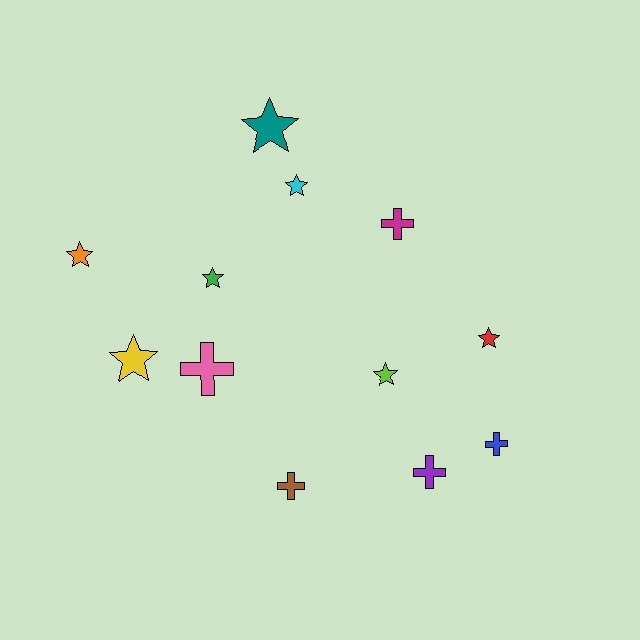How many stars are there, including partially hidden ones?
There are 7 stars.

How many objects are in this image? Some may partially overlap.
There are 12 objects.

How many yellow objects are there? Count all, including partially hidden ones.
There is 1 yellow object.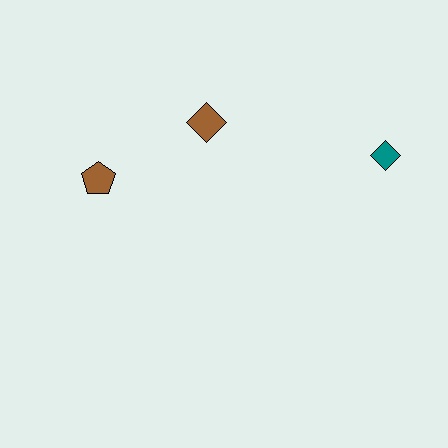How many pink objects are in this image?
There are no pink objects.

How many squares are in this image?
There are no squares.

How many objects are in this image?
There are 3 objects.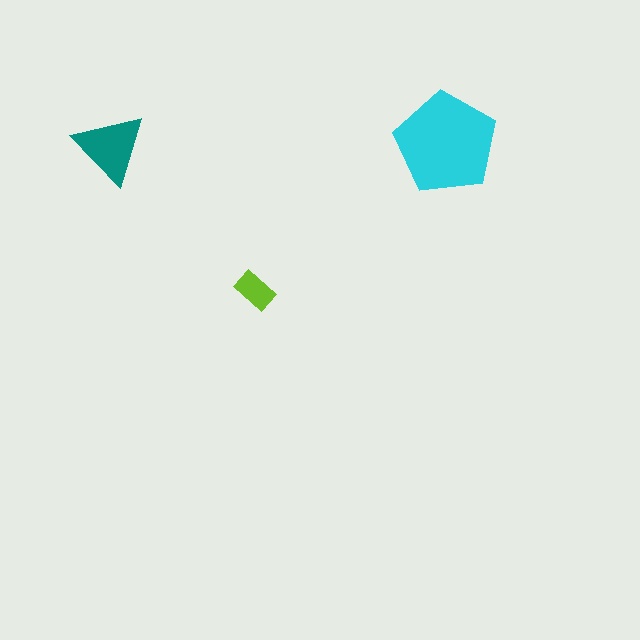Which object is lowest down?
The lime rectangle is bottommost.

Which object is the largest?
The cyan pentagon.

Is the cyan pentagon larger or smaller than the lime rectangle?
Larger.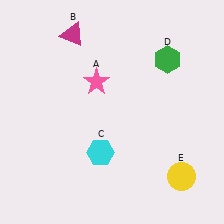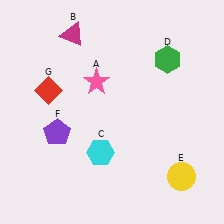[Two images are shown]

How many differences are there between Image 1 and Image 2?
There are 2 differences between the two images.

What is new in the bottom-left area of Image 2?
A purple pentagon (F) was added in the bottom-left area of Image 2.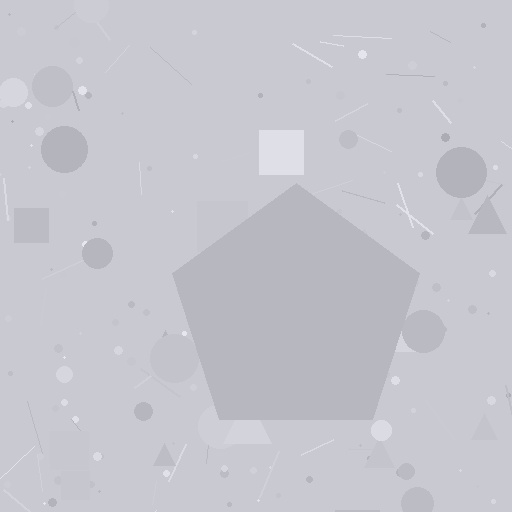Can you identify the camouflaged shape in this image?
The camouflaged shape is a pentagon.